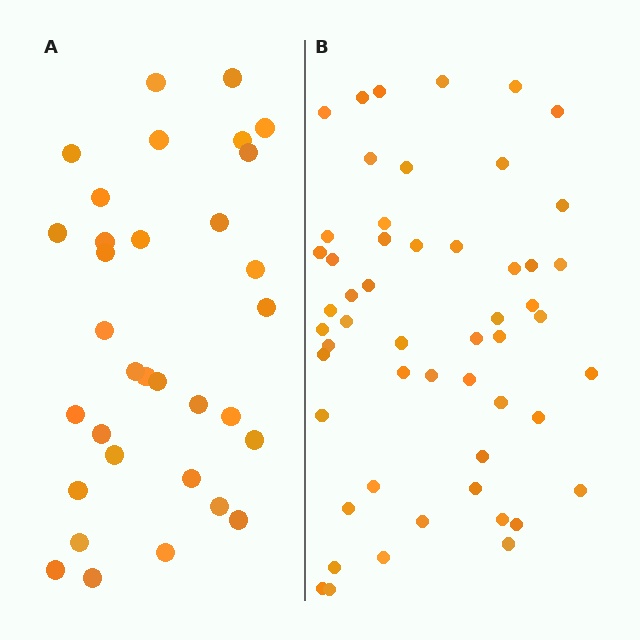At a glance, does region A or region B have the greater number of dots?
Region B (the right region) has more dots.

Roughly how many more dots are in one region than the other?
Region B has approximately 20 more dots than region A.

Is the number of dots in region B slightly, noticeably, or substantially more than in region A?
Region B has substantially more. The ratio is roughly 1.6 to 1.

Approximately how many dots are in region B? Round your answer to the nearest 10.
About 50 dots. (The exact count is 53, which rounds to 50.)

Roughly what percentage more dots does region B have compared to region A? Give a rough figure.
About 60% more.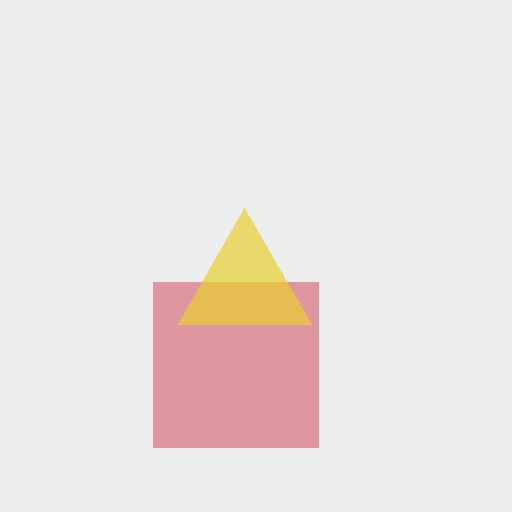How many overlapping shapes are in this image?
There are 2 overlapping shapes in the image.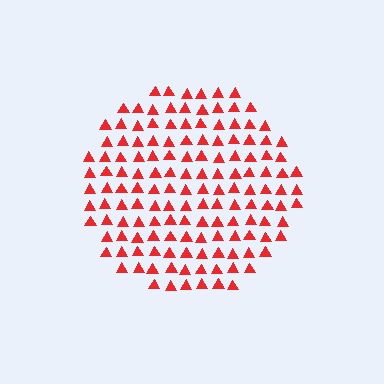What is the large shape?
The large shape is a circle.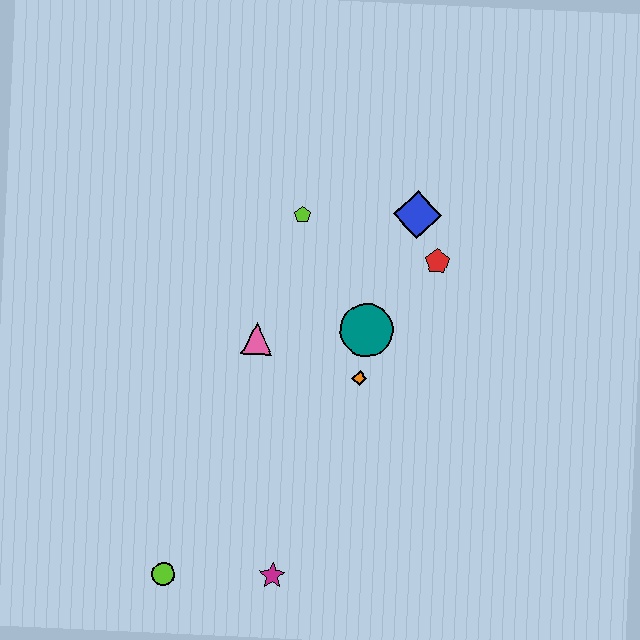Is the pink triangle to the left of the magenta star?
Yes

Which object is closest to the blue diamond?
The red pentagon is closest to the blue diamond.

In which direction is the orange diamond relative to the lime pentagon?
The orange diamond is below the lime pentagon.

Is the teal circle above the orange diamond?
Yes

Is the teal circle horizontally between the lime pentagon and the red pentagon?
Yes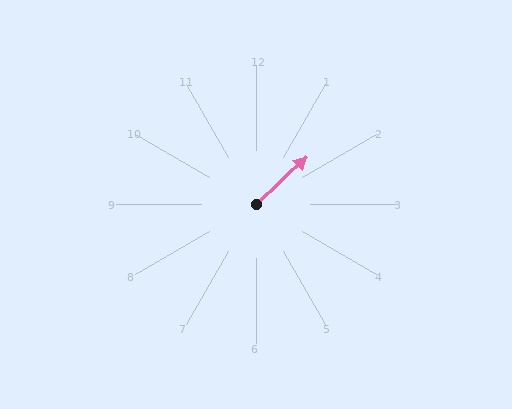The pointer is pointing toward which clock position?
Roughly 2 o'clock.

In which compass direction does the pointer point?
Northeast.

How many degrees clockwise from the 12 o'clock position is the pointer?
Approximately 47 degrees.